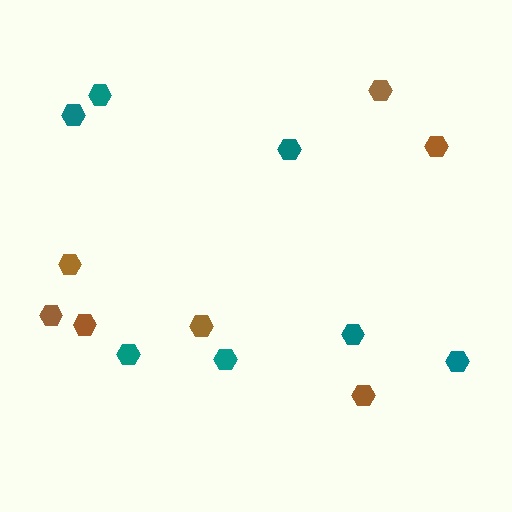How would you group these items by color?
There are 2 groups: one group of brown hexagons (7) and one group of teal hexagons (7).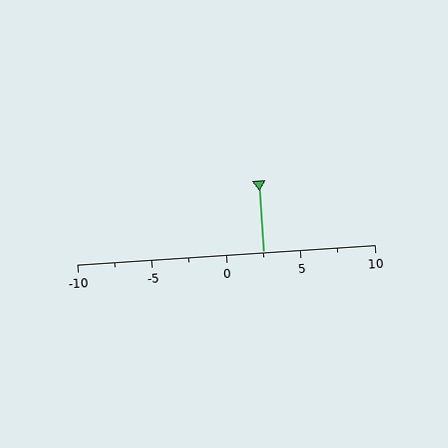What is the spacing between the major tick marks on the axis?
The major ticks are spaced 5 apart.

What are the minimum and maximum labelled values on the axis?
The axis runs from -10 to 10.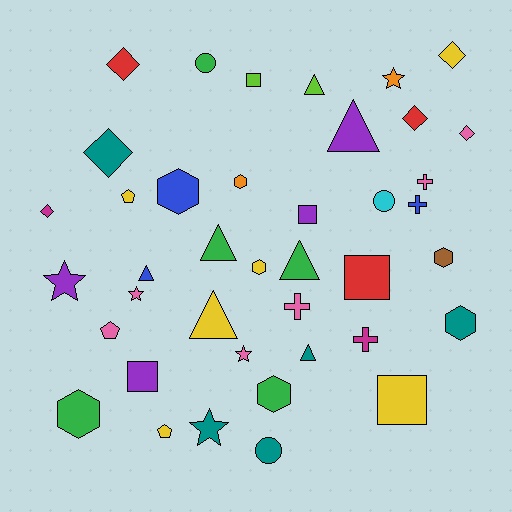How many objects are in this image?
There are 40 objects.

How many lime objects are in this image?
There are 2 lime objects.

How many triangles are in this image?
There are 7 triangles.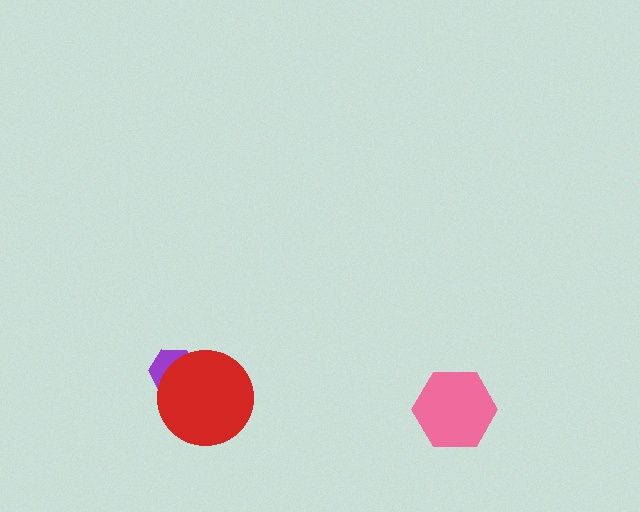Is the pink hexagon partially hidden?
No, no other shape covers it.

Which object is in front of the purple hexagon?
The red circle is in front of the purple hexagon.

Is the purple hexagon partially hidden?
Yes, it is partially covered by another shape.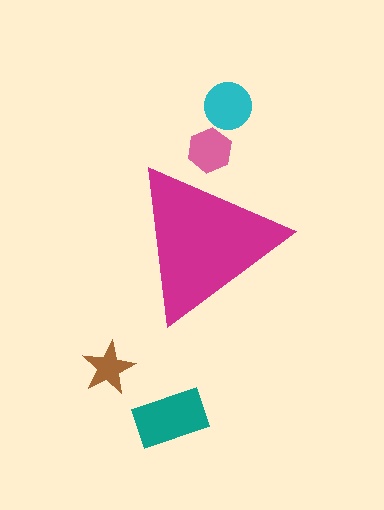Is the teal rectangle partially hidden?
No, the teal rectangle is fully visible.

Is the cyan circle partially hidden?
No, the cyan circle is fully visible.